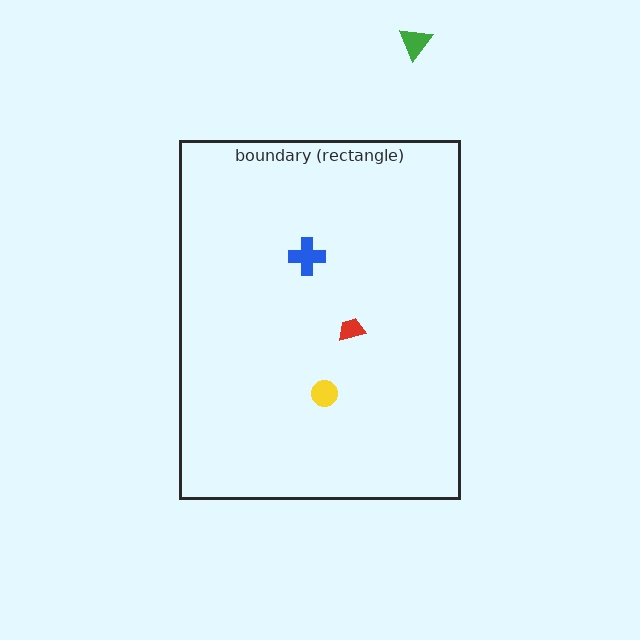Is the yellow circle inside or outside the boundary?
Inside.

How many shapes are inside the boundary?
3 inside, 1 outside.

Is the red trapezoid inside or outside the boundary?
Inside.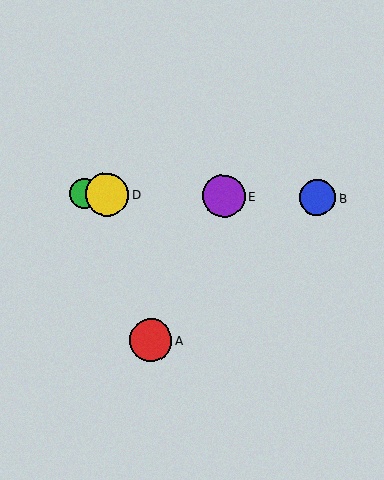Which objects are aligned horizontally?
Objects B, C, D, E are aligned horizontally.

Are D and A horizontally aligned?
No, D is at y≈194 and A is at y≈340.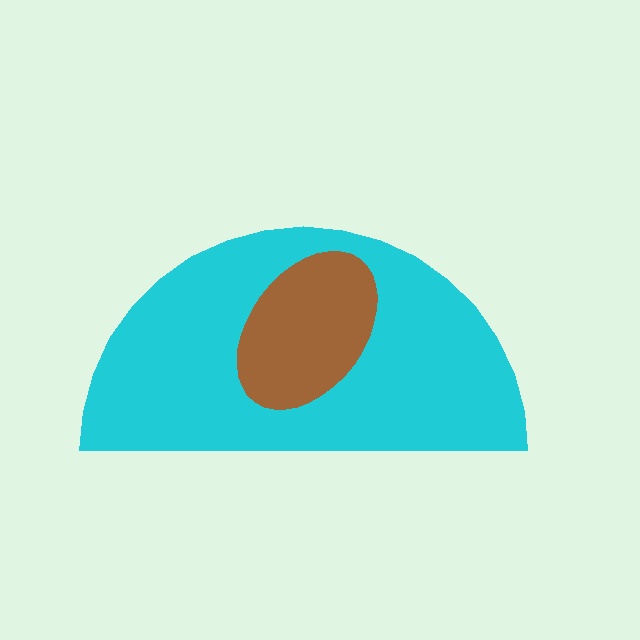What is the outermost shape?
The cyan semicircle.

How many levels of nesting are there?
2.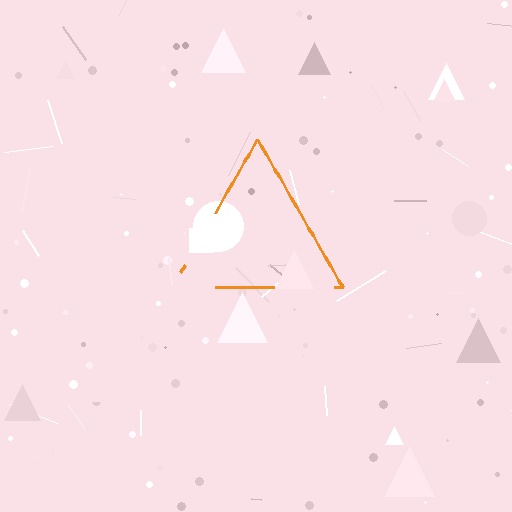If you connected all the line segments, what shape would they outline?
They would outline a triangle.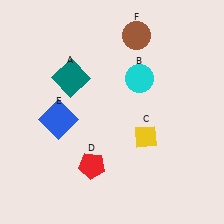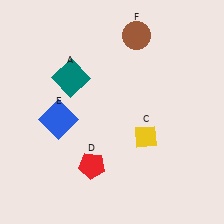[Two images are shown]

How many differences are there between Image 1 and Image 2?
There is 1 difference between the two images.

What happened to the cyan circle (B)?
The cyan circle (B) was removed in Image 2. It was in the top-right area of Image 1.